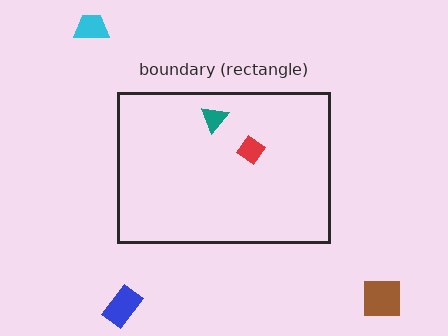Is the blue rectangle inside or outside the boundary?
Outside.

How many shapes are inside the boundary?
2 inside, 3 outside.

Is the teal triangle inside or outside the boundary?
Inside.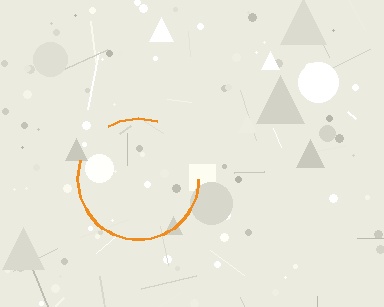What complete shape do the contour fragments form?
The contour fragments form a circle.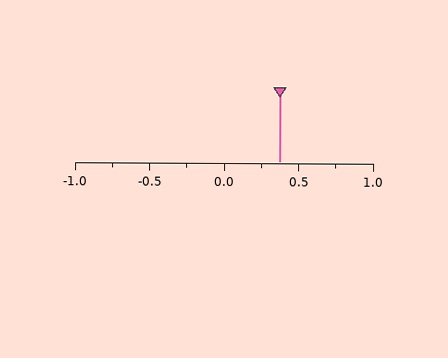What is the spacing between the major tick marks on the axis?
The major ticks are spaced 0.5 apart.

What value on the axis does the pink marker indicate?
The marker indicates approximately 0.38.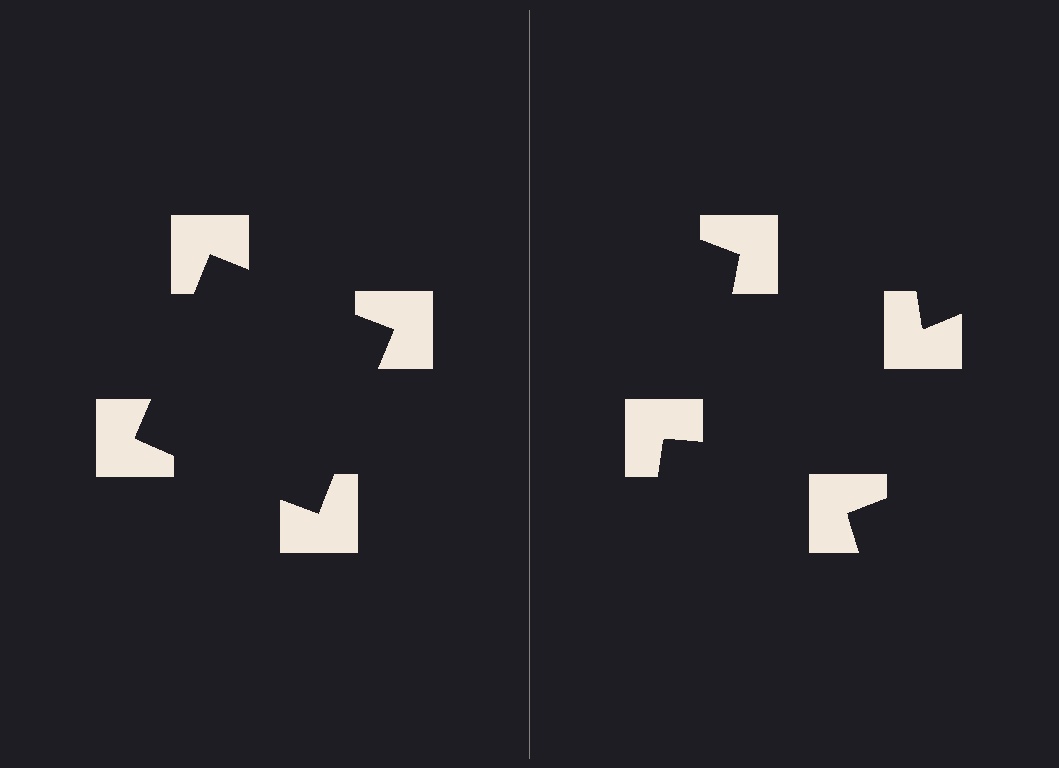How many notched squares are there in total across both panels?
8 — 4 on each side.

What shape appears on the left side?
An illusory square.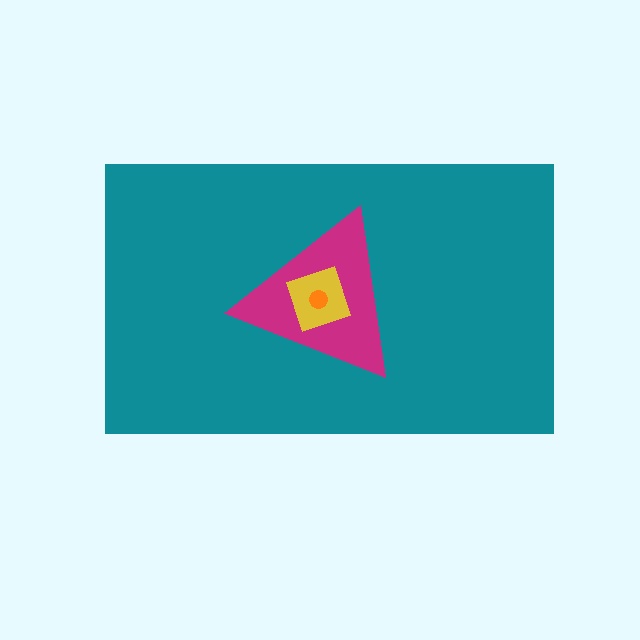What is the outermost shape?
The teal rectangle.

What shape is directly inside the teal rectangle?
The magenta triangle.